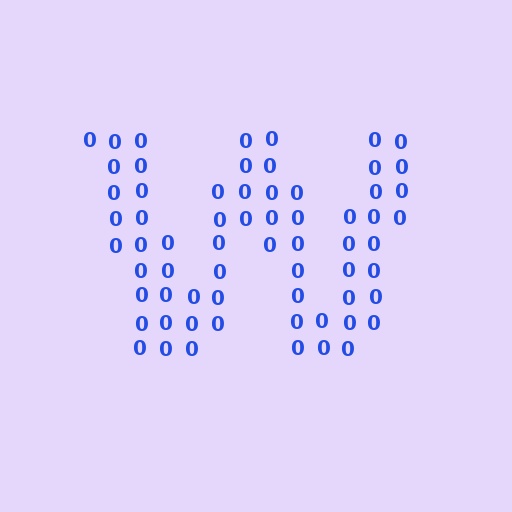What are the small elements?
The small elements are digit 0's.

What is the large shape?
The large shape is the letter W.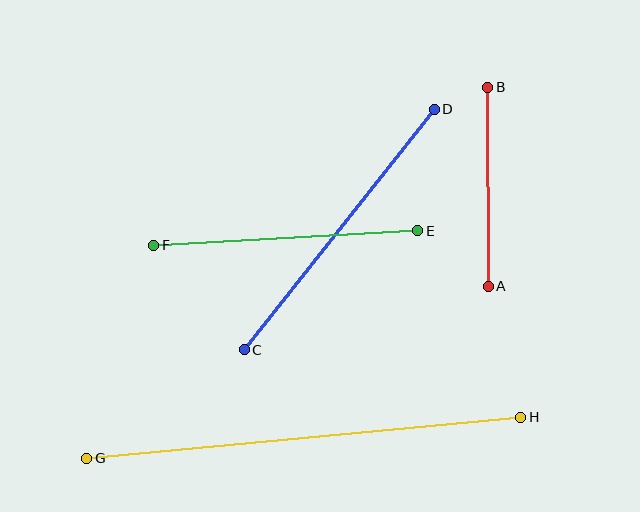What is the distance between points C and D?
The distance is approximately 307 pixels.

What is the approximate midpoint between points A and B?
The midpoint is at approximately (488, 187) pixels.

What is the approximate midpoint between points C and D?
The midpoint is at approximately (339, 229) pixels.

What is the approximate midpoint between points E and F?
The midpoint is at approximately (286, 238) pixels.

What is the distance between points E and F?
The distance is approximately 264 pixels.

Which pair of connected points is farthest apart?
Points G and H are farthest apart.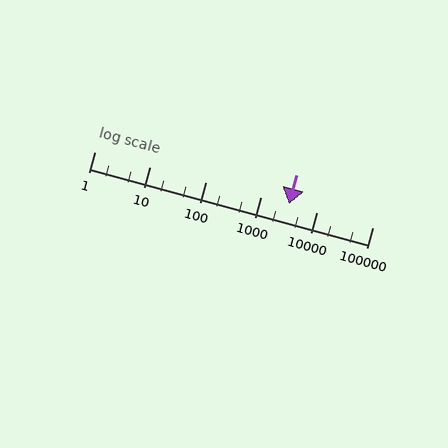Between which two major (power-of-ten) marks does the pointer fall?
The pointer is between 1000 and 10000.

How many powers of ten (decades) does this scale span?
The scale spans 5 decades, from 1 to 100000.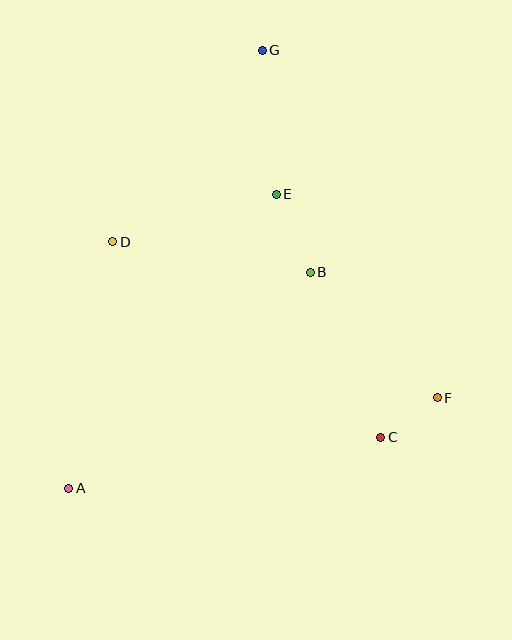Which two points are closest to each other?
Points C and F are closest to each other.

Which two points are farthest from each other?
Points A and G are farthest from each other.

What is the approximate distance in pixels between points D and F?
The distance between D and F is approximately 360 pixels.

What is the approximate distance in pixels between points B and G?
The distance between B and G is approximately 227 pixels.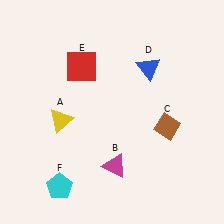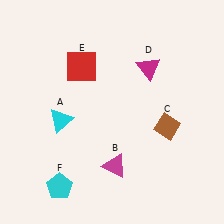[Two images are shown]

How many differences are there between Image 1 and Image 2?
There are 2 differences between the two images.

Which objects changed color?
A changed from yellow to cyan. D changed from blue to magenta.